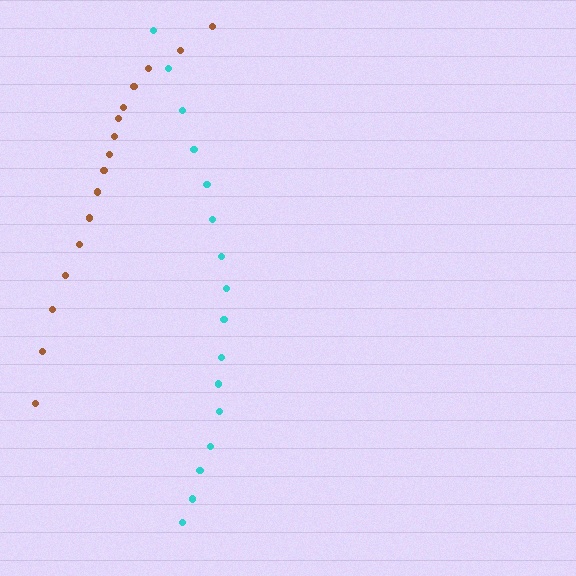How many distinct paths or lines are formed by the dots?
There are 2 distinct paths.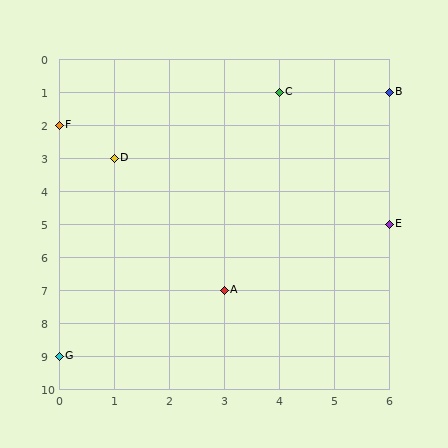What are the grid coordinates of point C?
Point C is at grid coordinates (4, 1).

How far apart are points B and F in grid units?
Points B and F are 6 columns and 1 row apart (about 6.1 grid units diagonally).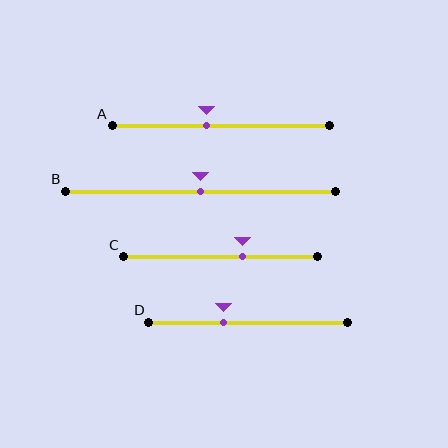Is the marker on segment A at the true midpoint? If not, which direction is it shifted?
No, the marker on segment A is shifted to the left by about 7% of the segment length.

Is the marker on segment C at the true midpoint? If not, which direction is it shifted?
No, the marker on segment C is shifted to the right by about 12% of the segment length.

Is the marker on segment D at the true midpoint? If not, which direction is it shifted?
No, the marker on segment D is shifted to the left by about 12% of the segment length.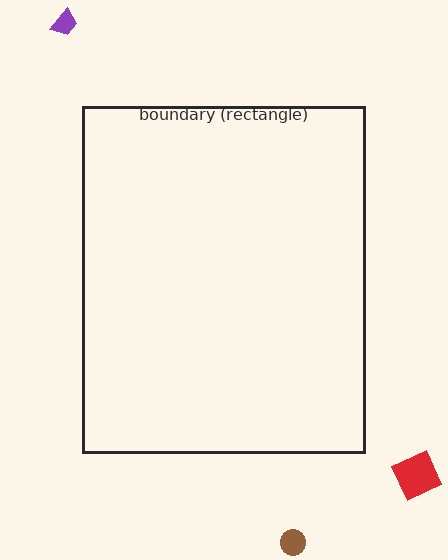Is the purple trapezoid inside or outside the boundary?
Outside.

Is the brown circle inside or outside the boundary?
Outside.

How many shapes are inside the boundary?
0 inside, 3 outside.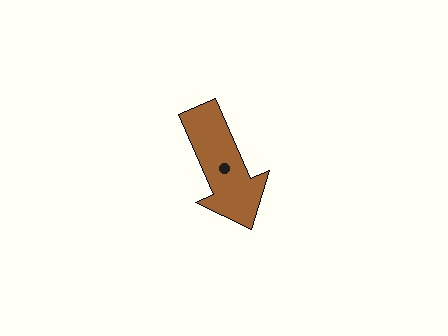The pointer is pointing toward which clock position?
Roughly 5 o'clock.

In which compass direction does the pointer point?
Southeast.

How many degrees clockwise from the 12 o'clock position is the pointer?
Approximately 156 degrees.